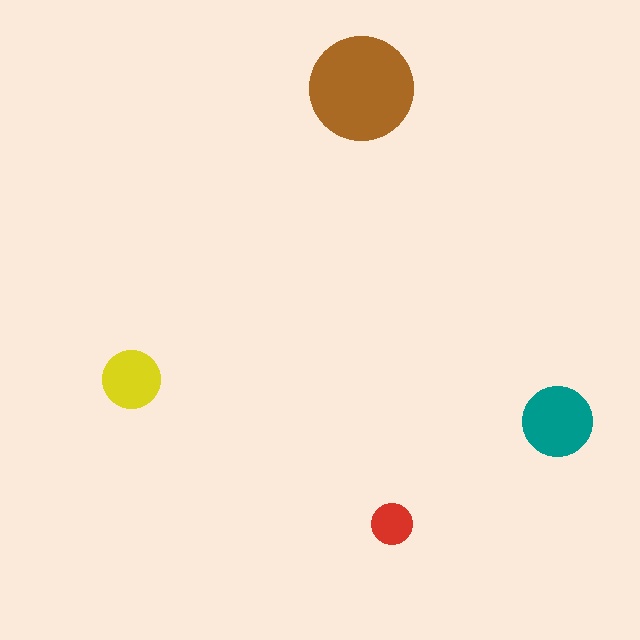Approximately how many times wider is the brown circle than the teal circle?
About 1.5 times wider.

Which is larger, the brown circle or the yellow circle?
The brown one.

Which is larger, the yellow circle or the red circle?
The yellow one.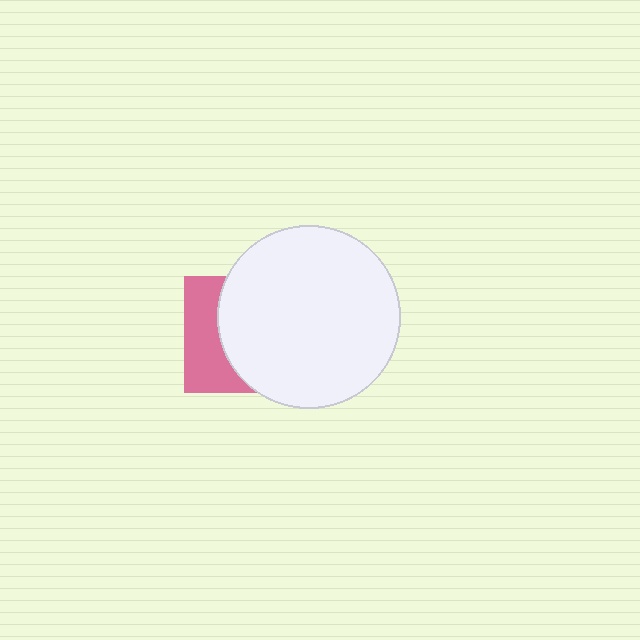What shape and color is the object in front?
The object in front is a white circle.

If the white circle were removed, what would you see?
You would see the complete pink square.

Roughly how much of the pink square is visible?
A small part of it is visible (roughly 36%).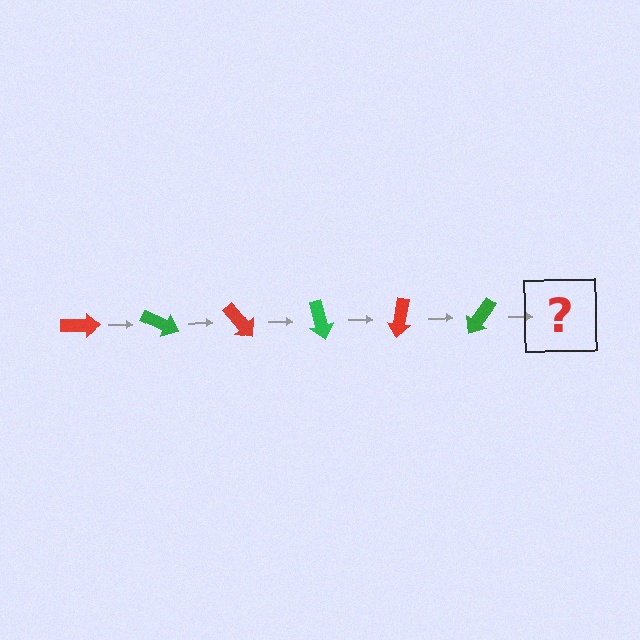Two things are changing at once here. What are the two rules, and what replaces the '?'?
The two rules are that it rotates 25 degrees each step and the color cycles through red and green. The '?' should be a red arrow, rotated 150 degrees from the start.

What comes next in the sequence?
The next element should be a red arrow, rotated 150 degrees from the start.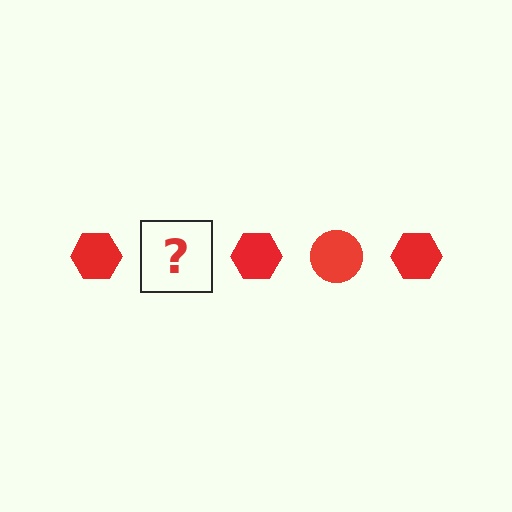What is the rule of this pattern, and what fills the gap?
The rule is that the pattern cycles through hexagon, circle shapes in red. The gap should be filled with a red circle.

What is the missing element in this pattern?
The missing element is a red circle.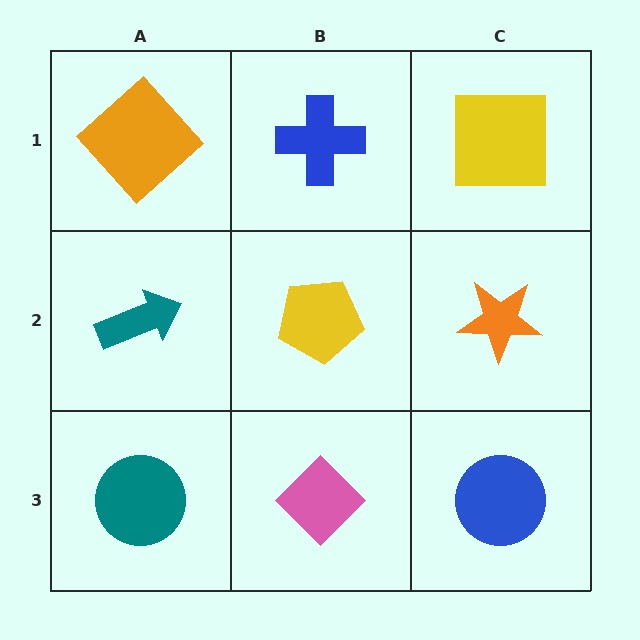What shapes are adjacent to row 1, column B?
A yellow pentagon (row 2, column B), an orange diamond (row 1, column A), a yellow square (row 1, column C).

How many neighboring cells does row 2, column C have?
3.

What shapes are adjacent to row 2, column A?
An orange diamond (row 1, column A), a teal circle (row 3, column A), a yellow pentagon (row 2, column B).